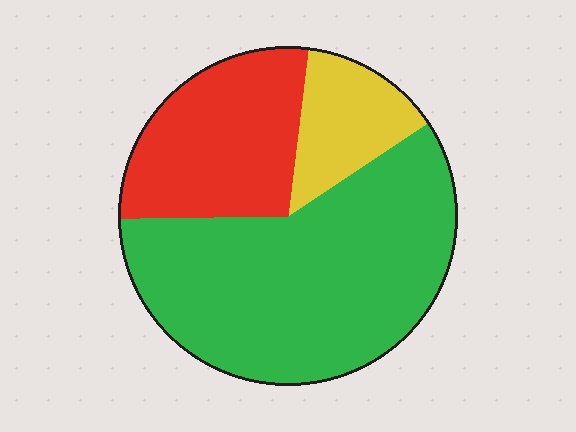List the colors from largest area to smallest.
From largest to smallest: green, red, yellow.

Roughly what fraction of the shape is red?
Red covers around 25% of the shape.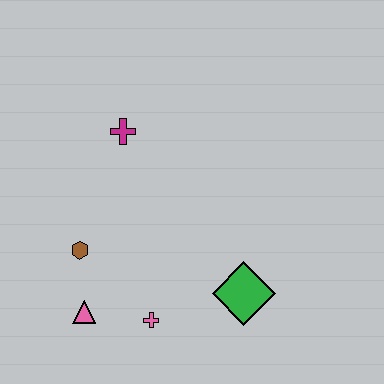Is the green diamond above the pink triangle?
Yes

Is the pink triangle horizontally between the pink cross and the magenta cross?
No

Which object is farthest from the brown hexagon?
The green diamond is farthest from the brown hexagon.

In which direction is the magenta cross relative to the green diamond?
The magenta cross is above the green diamond.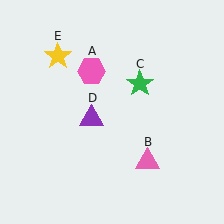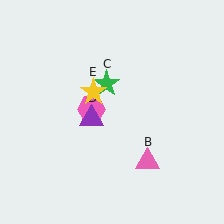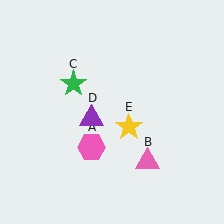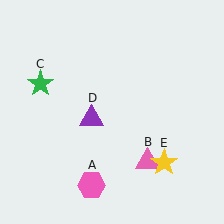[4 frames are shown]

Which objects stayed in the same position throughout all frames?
Pink triangle (object B) and purple triangle (object D) remained stationary.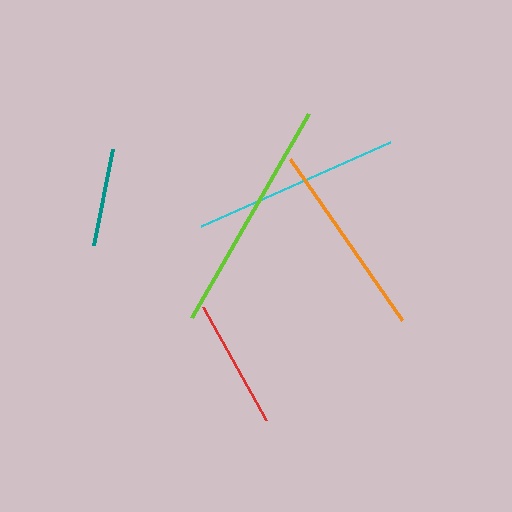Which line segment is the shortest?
The teal line is the shortest at approximately 98 pixels.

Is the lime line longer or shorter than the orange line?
The lime line is longer than the orange line.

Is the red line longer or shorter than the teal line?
The red line is longer than the teal line.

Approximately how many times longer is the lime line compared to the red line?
The lime line is approximately 1.8 times the length of the red line.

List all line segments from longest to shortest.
From longest to shortest: lime, cyan, orange, red, teal.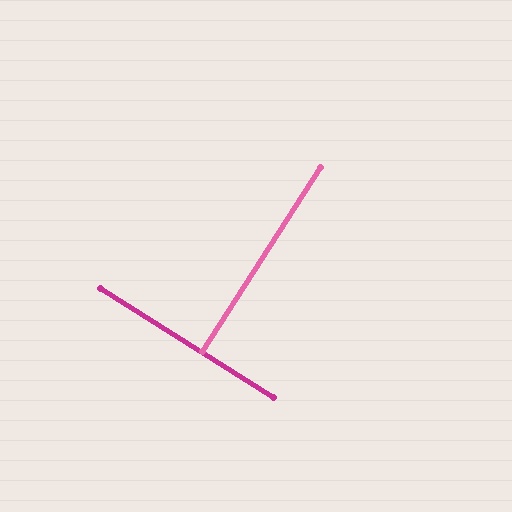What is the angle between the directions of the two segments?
Approximately 90 degrees.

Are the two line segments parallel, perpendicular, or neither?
Perpendicular — they meet at approximately 90°.